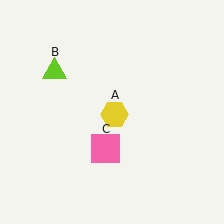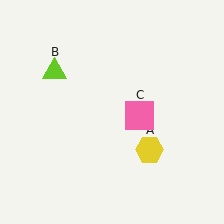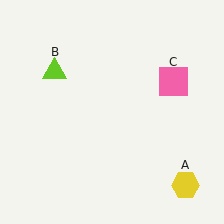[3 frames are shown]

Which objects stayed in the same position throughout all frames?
Lime triangle (object B) remained stationary.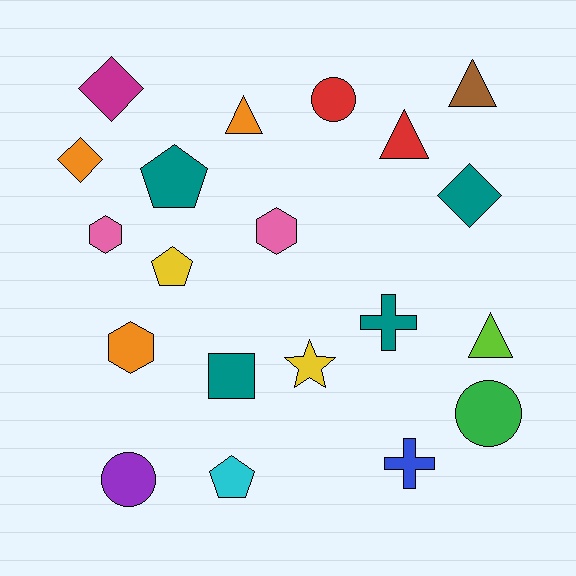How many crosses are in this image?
There are 2 crosses.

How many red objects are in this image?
There are 2 red objects.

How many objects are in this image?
There are 20 objects.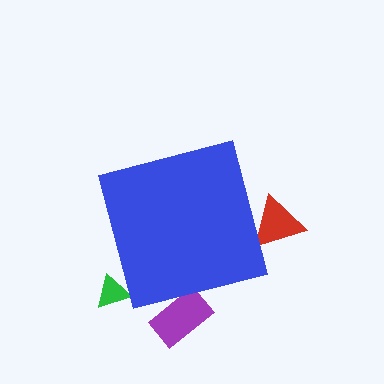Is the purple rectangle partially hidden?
Yes, the purple rectangle is partially hidden behind the blue square.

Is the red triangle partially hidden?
Yes, the red triangle is partially hidden behind the blue square.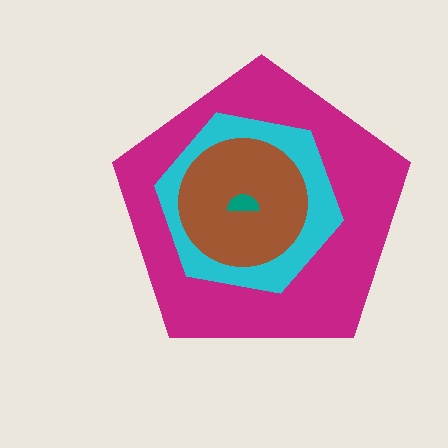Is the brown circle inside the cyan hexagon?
Yes.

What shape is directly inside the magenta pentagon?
The cyan hexagon.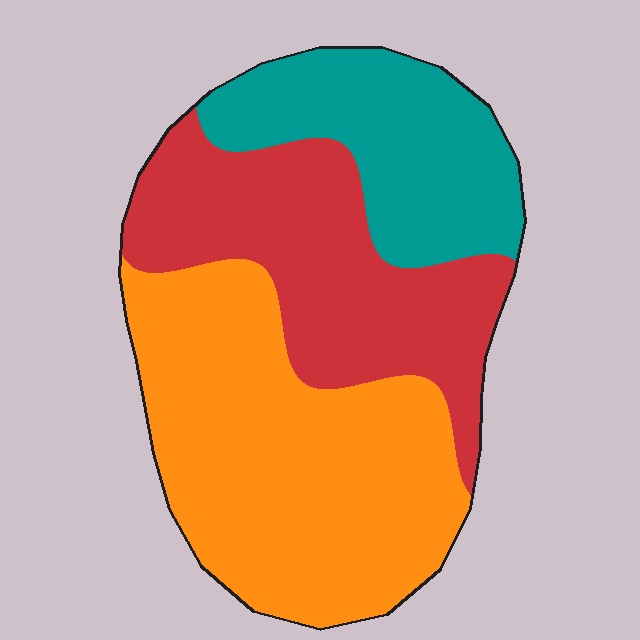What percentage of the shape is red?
Red takes up between a sixth and a third of the shape.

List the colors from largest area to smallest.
From largest to smallest: orange, red, teal.